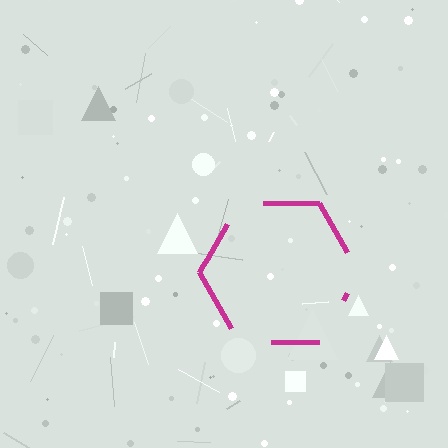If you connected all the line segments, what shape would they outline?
They would outline a hexagon.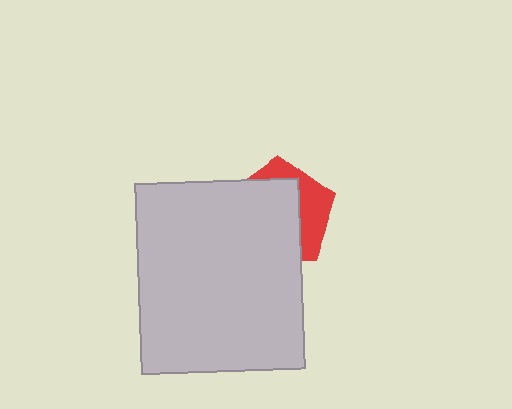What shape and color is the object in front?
The object in front is a light gray rectangle.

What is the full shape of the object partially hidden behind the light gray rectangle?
The partially hidden object is a red pentagon.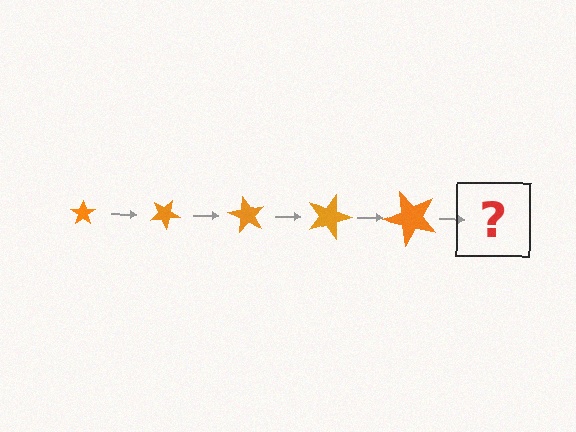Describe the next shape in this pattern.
It should be a star, larger than the previous one and rotated 150 degrees from the start.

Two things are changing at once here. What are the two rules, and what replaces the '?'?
The two rules are that the star grows larger each step and it rotates 30 degrees each step. The '?' should be a star, larger than the previous one and rotated 150 degrees from the start.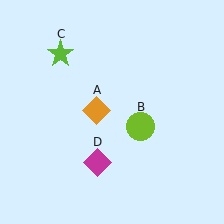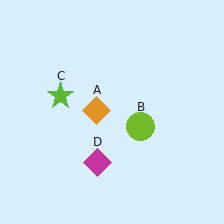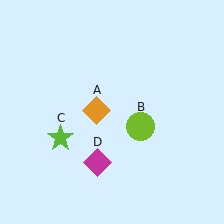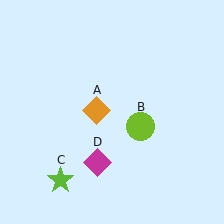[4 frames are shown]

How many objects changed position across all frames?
1 object changed position: lime star (object C).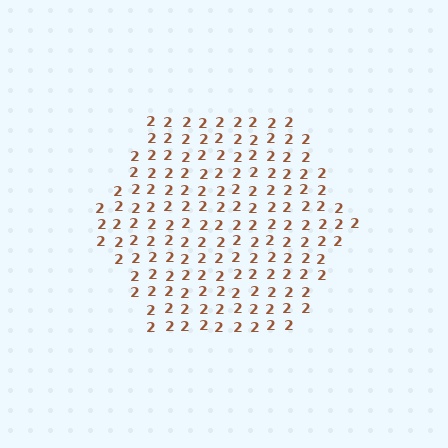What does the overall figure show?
The overall figure shows a hexagon.